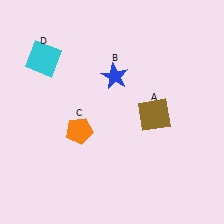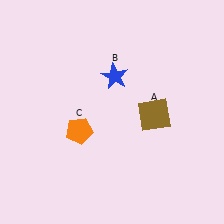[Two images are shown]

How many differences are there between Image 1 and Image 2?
There is 1 difference between the two images.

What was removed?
The cyan square (D) was removed in Image 2.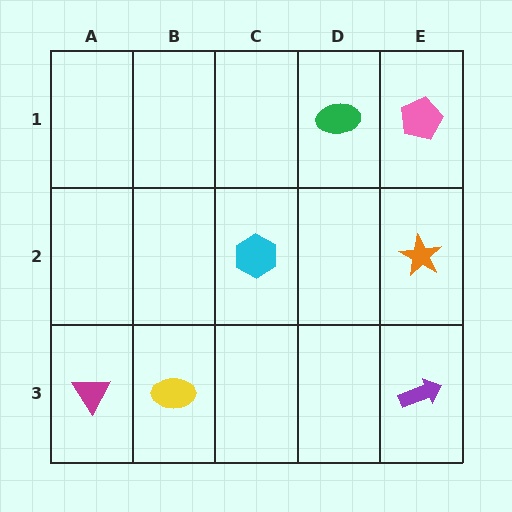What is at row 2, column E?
An orange star.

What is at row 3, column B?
A yellow ellipse.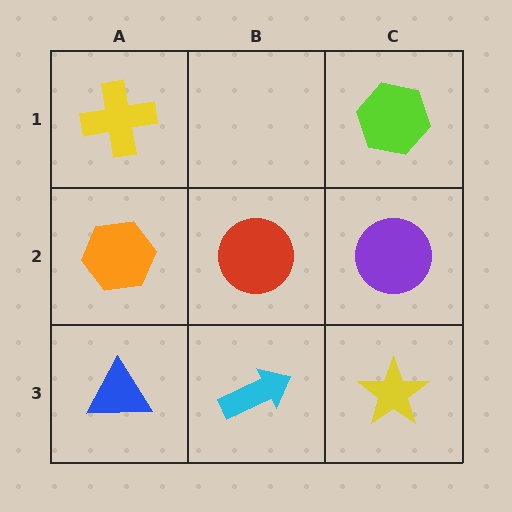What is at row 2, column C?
A purple circle.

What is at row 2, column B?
A red circle.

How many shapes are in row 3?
3 shapes.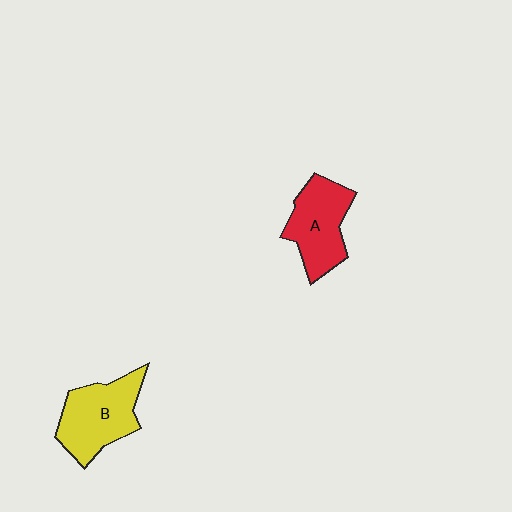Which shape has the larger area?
Shape B (yellow).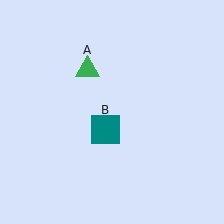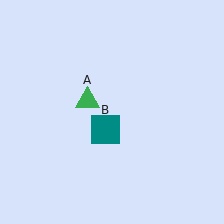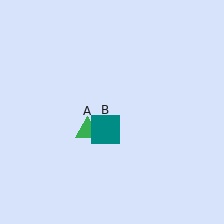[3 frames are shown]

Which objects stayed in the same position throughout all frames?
Teal square (object B) remained stationary.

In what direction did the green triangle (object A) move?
The green triangle (object A) moved down.